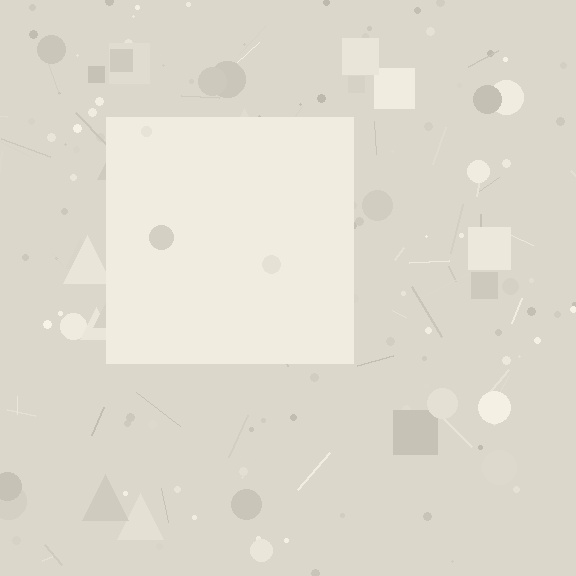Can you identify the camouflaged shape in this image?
The camouflaged shape is a square.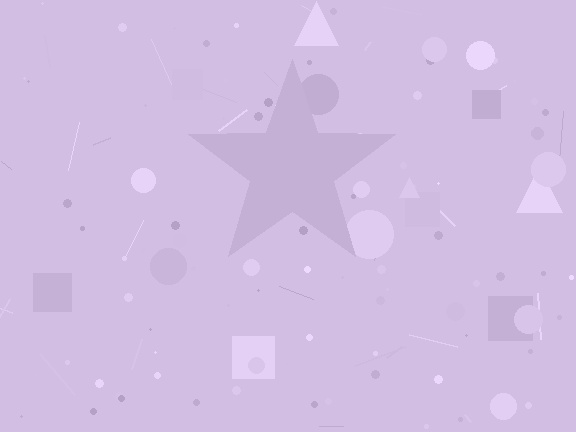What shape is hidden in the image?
A star is hidden in the image.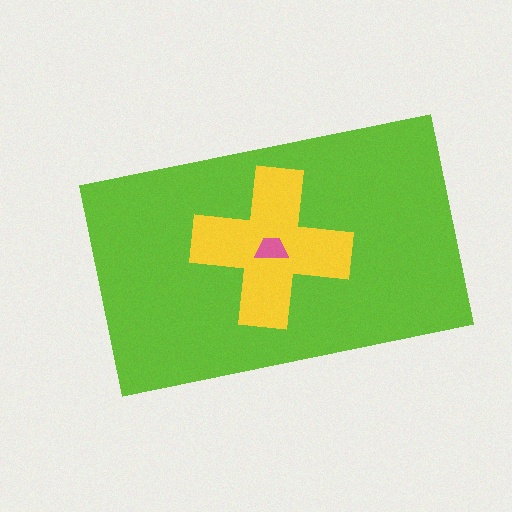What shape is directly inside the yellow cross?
The pink trapezoid.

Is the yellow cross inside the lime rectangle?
Yes.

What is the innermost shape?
The pink trapezoid.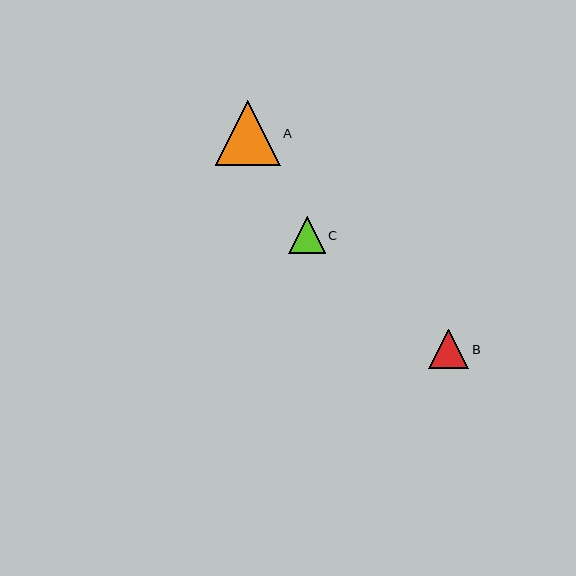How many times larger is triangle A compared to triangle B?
Triangle A is approximately 1.6 times the size of triangle B.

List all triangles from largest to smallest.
From largest to smallest: A, B, C.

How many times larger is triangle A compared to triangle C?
Triangle A is approximately 1.8 times the size of triangle C.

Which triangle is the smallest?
Triangle C is the smallest with a size of approximately 37 pixels.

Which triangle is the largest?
Triangle A is the largest with a size of approximately 65 pixels.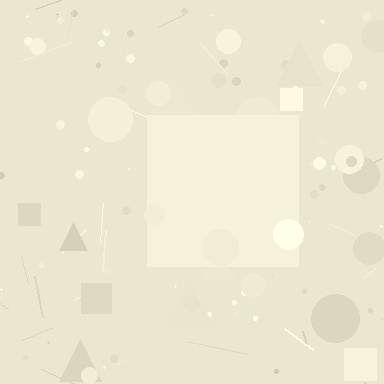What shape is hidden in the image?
A square is hidden in the image.